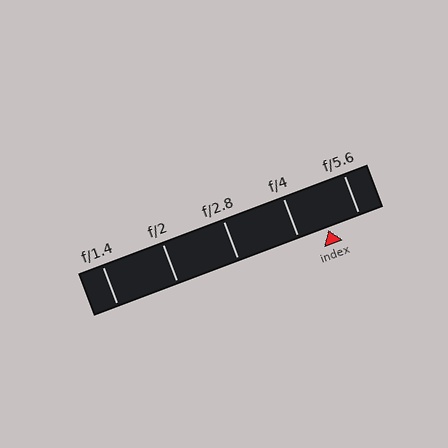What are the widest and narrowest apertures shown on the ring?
The widest aperture shown is f/1.4 and the narrowest is f/5.6.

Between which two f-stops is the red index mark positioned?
The index mark is between f/4 and f/5.6.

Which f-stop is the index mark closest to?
The index mark is closest to f/4.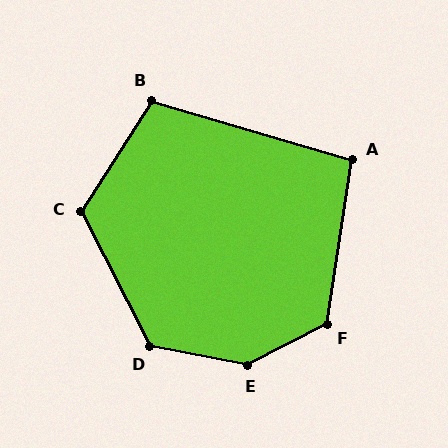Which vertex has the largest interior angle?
E, at approximately 141 degrees.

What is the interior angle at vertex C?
Approximately 121 degrees (obtuse).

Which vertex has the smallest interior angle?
A, at approximately 98 degrees.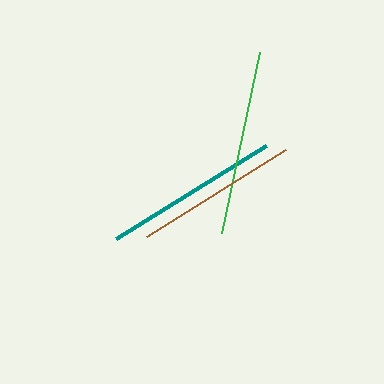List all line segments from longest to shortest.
From longest to shortest: green, teal, brown.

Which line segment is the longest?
The green line is the longest at approximately 185 pixels.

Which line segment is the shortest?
The brown line is the shortest at approximately 163 pixels.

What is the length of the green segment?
The green segment is approximately 185 pixels long.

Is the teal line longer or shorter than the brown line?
The teal line is longer than the brown line.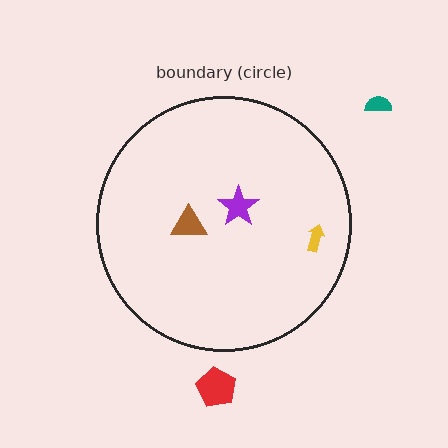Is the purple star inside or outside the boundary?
Inside.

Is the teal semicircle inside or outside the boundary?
Outside.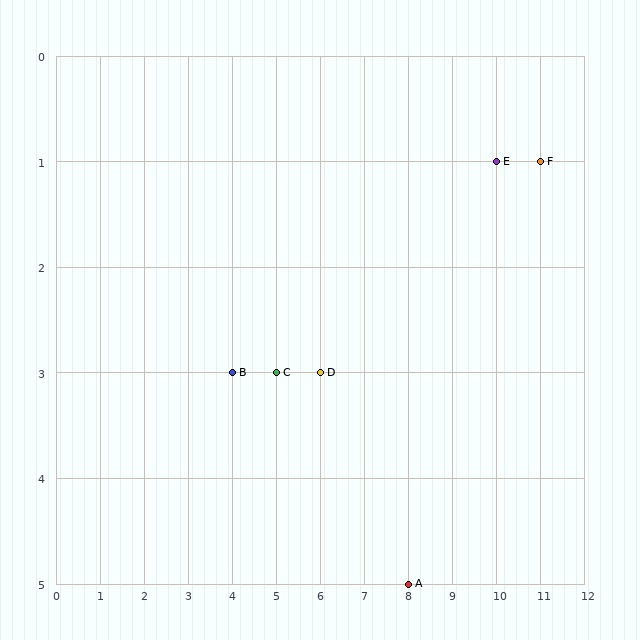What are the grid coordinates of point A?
Point A is at grid coordinates (8, 5).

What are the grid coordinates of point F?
Point F is at grid coordinates (11, 1).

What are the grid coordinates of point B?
Point B is at grid coordinates (4, 3).